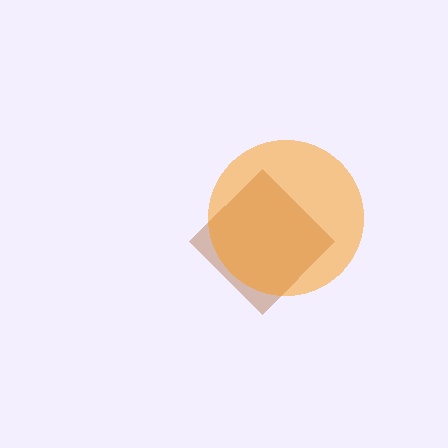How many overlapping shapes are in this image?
There are 2 overlapping shapes in the image.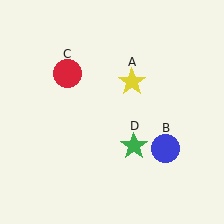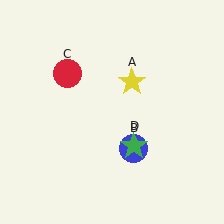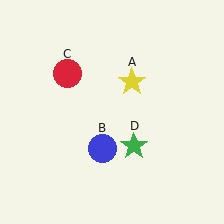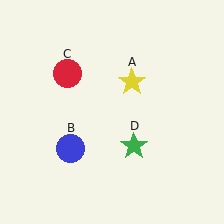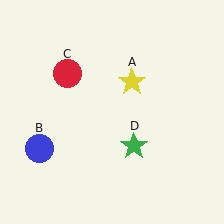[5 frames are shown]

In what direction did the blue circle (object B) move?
The blue circle (object B) moved left.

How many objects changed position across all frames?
1 object changed position: blue circle (object B).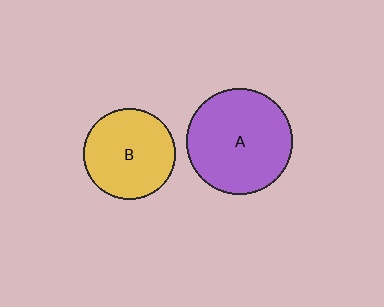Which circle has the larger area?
Circle A (purple).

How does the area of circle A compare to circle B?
Approximately 1.3 times.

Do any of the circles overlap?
No, none of the circles overlap.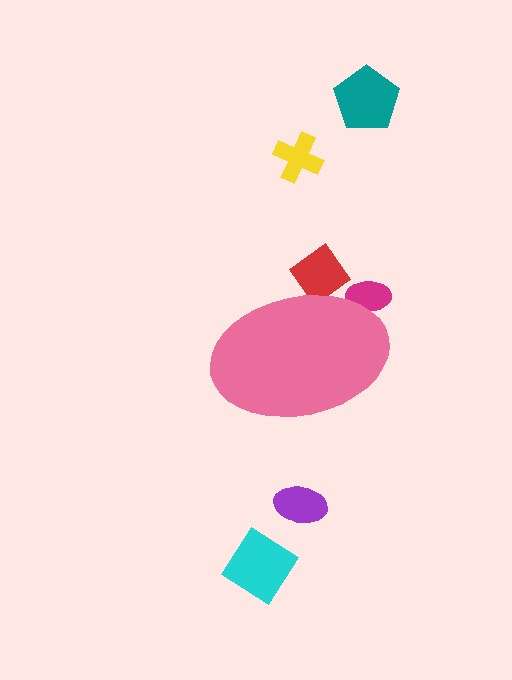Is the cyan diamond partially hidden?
No, the cyan diamond is fully visible.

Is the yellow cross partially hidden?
No, the yellow cross is fully visible.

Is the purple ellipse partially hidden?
No, the purple ellipse is fully visible.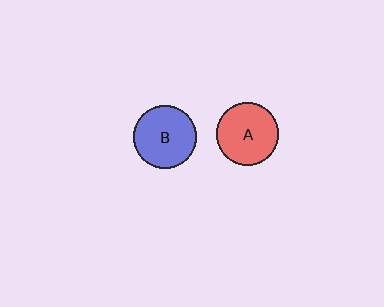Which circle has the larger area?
Circle B (blue).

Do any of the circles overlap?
No, none of the circles overlap.